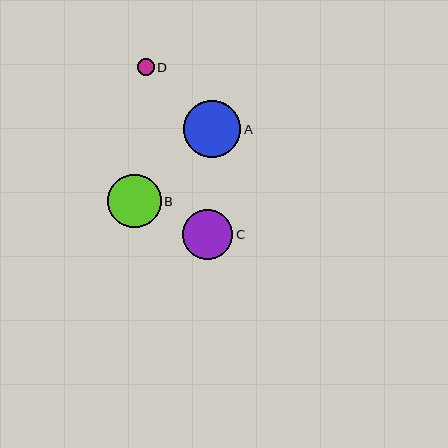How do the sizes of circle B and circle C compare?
Circle B and circle C are approximately the same size.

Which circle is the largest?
Circle A is the largest with a size of approximately 58 pixels.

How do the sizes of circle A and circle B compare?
Circle A and circle B are approximately the same size.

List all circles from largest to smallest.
From largest to smallest: A, B, C, D.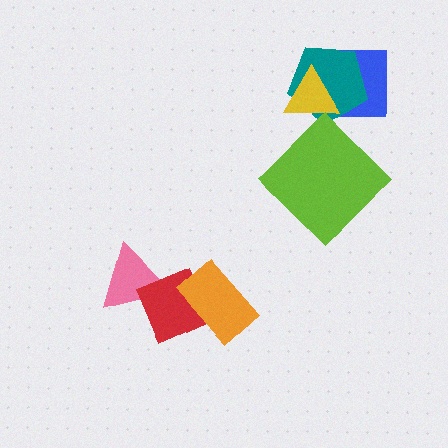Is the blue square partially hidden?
Yes, it is partially covered by another shape.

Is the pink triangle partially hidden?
Yes, it is partially covered by another shape.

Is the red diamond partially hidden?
Yes, it is partially covered by another shape.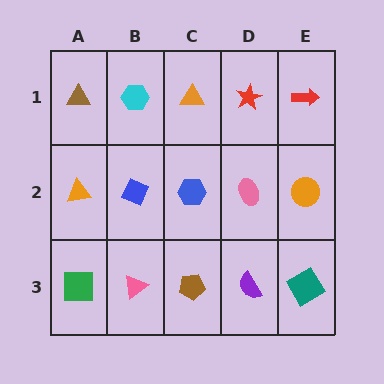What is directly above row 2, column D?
A red star.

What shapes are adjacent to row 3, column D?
A pink ellipse (row 2, column D), a brown pentagon (row 3, column C), a teal diamond (row 3, column E).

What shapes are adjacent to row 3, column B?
A blue diamond (row 2, column B), a green square (row 3, column A), a brown pentagon (row 3, column C).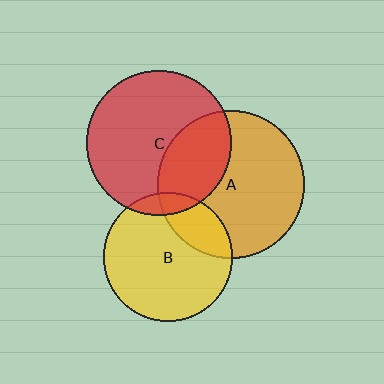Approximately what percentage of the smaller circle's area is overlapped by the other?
Approximately 30%.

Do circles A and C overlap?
Yes.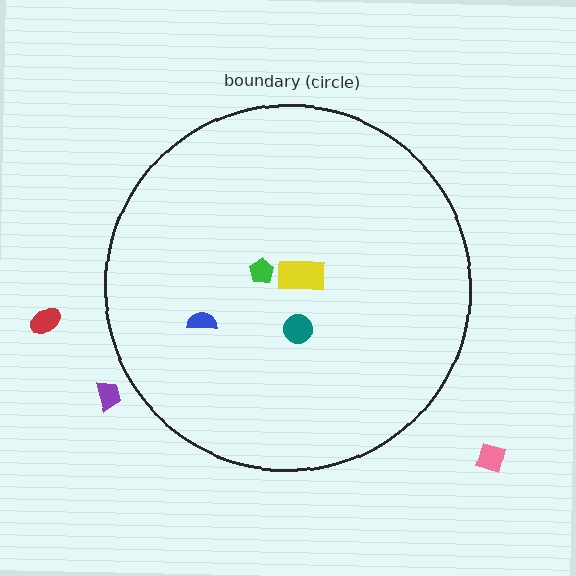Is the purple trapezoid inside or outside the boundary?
Outside.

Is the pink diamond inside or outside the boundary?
Outside.